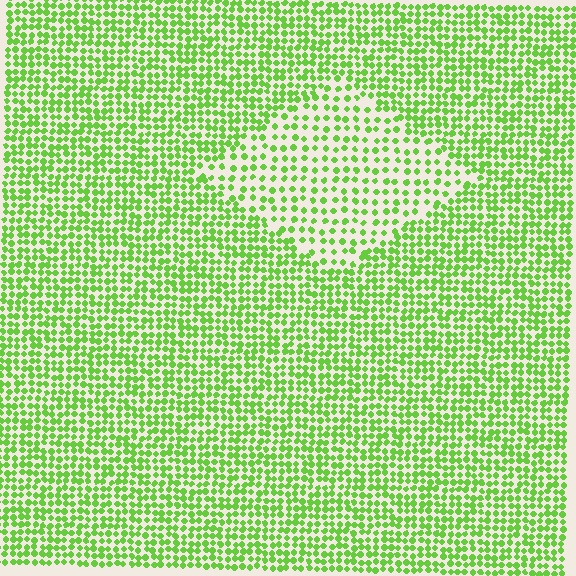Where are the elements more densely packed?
The elements are more densely packed outside the diamond boundary.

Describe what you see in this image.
The image contains small lime elements arranged at two different densities. A diamond-shaped region is visible where the elements are less densely packed than the surrounding area.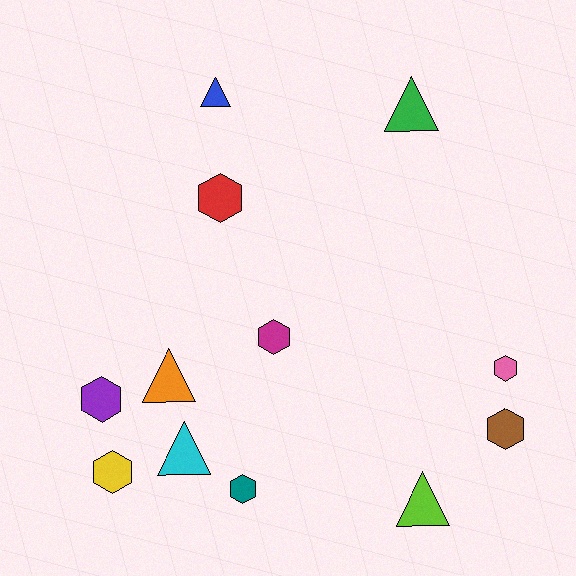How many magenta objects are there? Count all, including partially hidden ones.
There is 1 magenta object.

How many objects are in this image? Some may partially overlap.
There are 12 objects.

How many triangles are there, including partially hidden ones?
There are 5 triangles.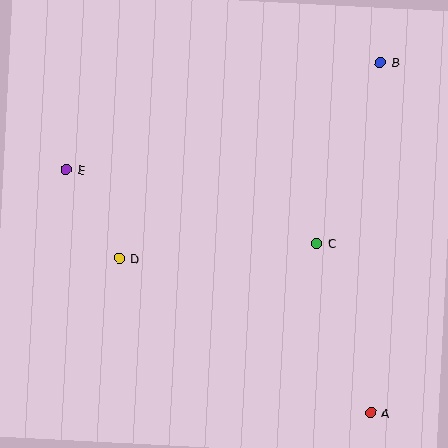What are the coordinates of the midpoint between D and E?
The midpoint between D and E is at (93, 214).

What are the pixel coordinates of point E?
Point E is at (67, 170).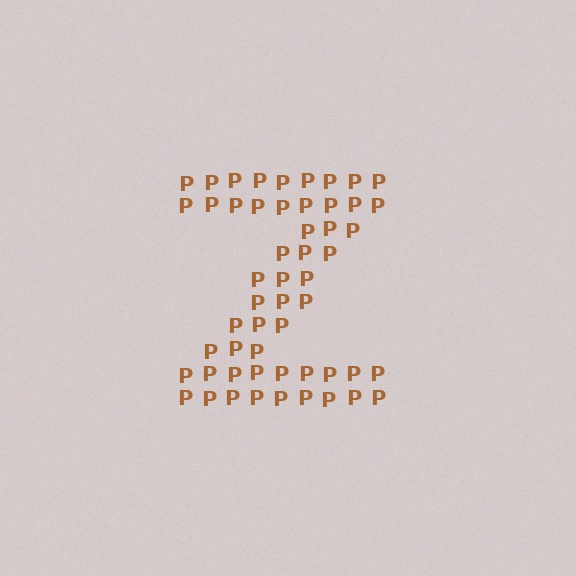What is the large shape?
The large shape is the letter Z.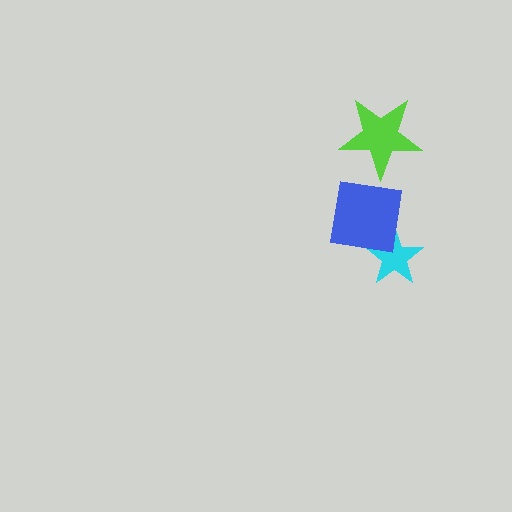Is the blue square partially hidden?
No, no other shape covers it.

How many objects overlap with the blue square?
1 object overlaps with the blue square.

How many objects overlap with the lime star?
0 objects overlap with the lime star.